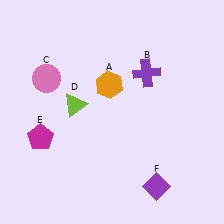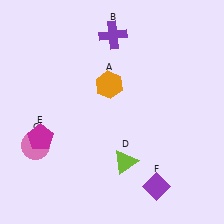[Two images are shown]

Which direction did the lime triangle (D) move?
The lime triangle (D) moved down.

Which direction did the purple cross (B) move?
The purple cross (B) moved up.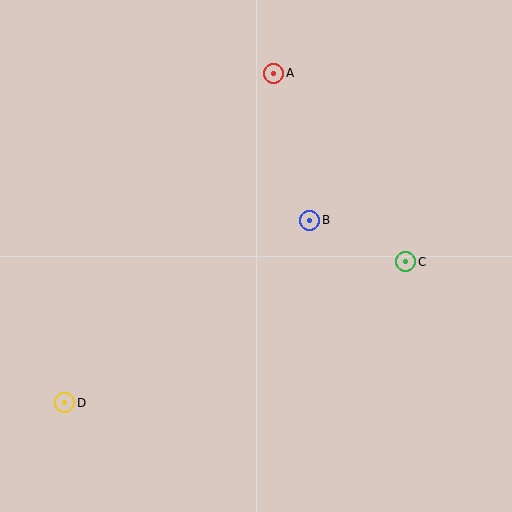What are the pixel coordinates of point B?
Point B is at (310, 220).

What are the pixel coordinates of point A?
Point A is at (274, 73).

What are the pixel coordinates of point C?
Point C is at (406, 262).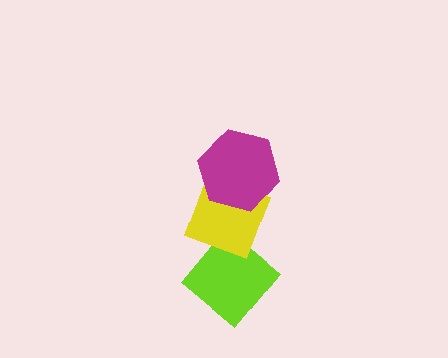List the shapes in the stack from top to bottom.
From top to bottom: the magenta hexagon, the yellow diamond, the lime diamond.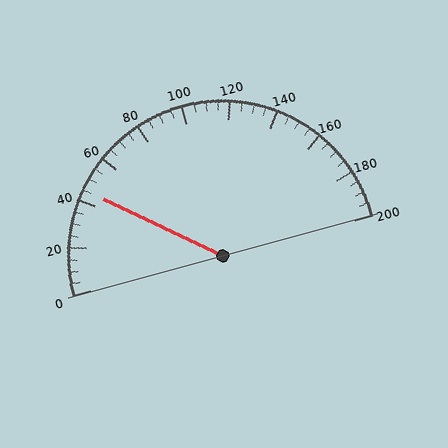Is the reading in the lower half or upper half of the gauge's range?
The reading is in the lower half of the range (0 to 200).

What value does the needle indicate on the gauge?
The needle indicates approximately 45.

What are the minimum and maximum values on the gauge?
The gauge ranges from 0 to 200.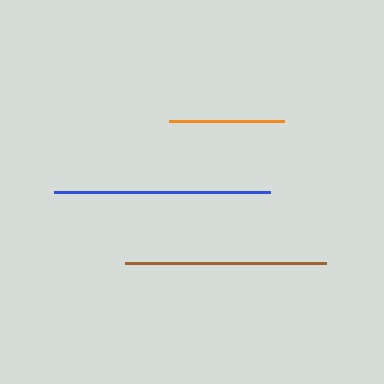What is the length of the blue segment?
The blue segment is approximately 216 pixels long.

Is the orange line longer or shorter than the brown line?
The brown line is longer than the orange line.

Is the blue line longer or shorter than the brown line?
The blue line is longer than the brown line.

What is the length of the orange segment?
The orange segment is approximately 115 pixels long.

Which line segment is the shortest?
The orange line is the shortest at approximately 115 pixels.